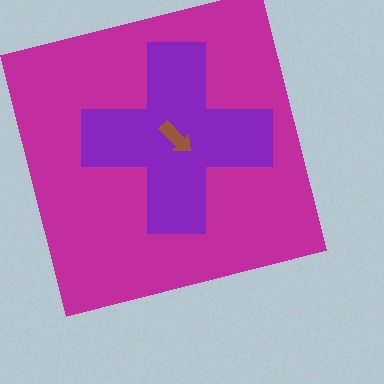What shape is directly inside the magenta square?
The purple cross.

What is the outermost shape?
The magenta square.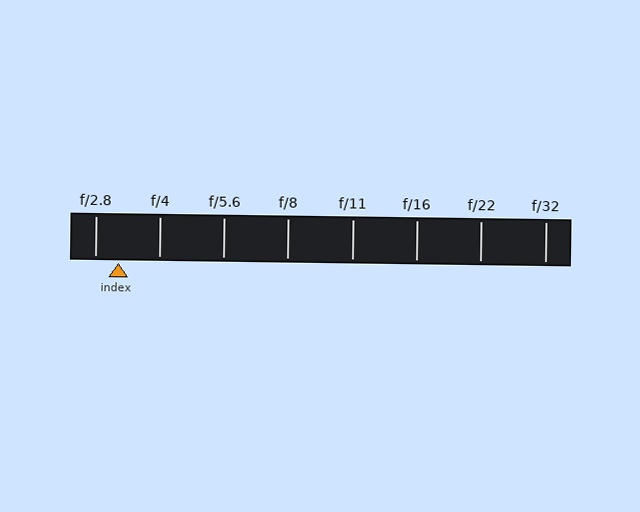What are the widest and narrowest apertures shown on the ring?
The widest aperture shown is f/2.8 and the narrowest is f/32.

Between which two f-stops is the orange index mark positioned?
The index mark is between f/2.8 and f/4.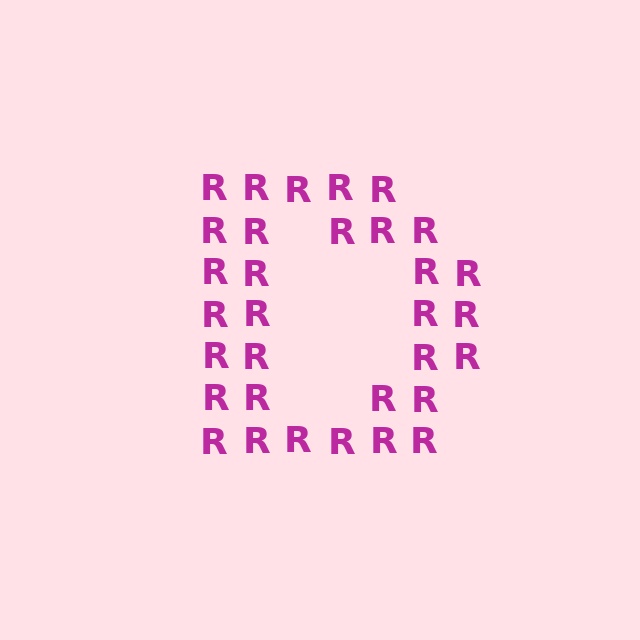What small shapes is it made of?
It is made of small letter R's.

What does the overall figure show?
The overall figure shows the letter D.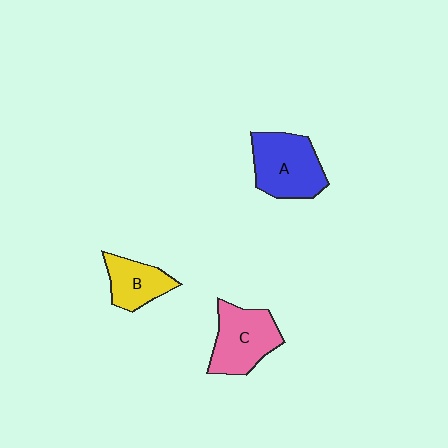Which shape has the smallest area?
Shape B (yellow).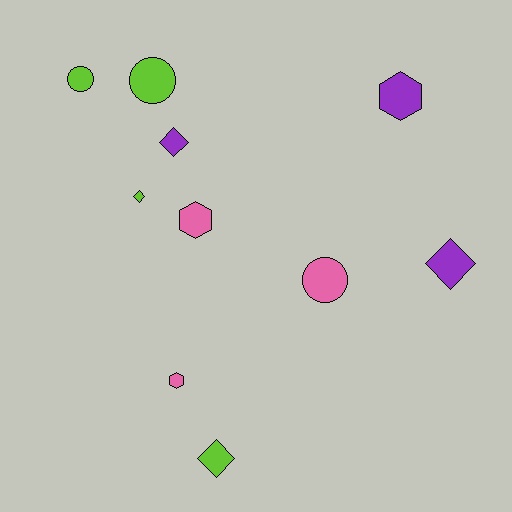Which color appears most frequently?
Lime, with 4 objects.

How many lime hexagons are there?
There are no lime hexagons.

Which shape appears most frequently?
Diamond, with 4 objects.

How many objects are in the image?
There are 10 objects.